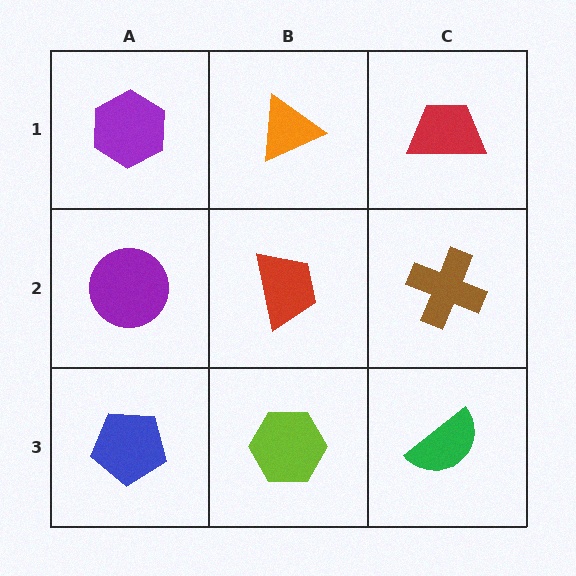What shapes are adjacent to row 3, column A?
A purple circle (row 2, column A), a lime hexagon (row 3, column B).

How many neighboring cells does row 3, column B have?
3.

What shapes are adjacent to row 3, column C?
A brown cross (row 2, column C), a lime hexagon (row 3, column B).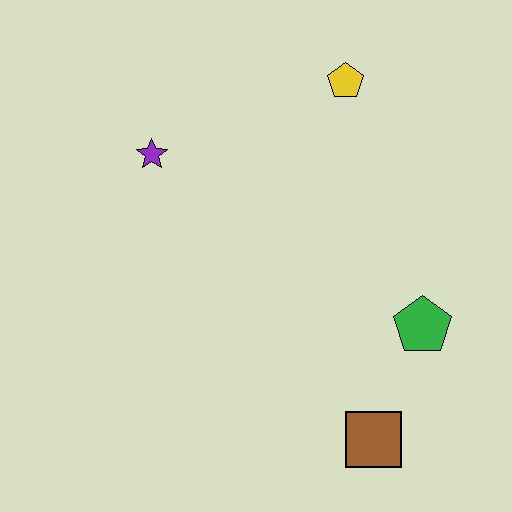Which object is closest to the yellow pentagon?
The purple star is closest to the yellow pentagon.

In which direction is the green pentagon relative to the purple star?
The green pentagon is to the right of the purple star.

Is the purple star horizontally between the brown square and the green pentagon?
No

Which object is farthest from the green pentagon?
The purple star is farthest from the green pentagon.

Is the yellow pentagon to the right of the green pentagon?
No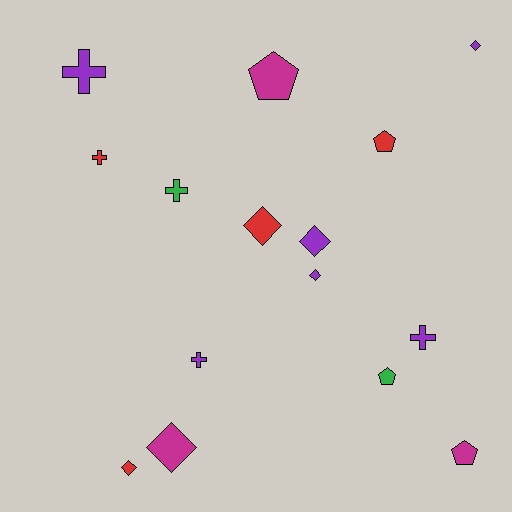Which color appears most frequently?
Purple, with 6 objects.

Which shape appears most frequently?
Diamond, with 6 objects.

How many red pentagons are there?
There is 1 red pentagon.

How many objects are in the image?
There are 15 objects.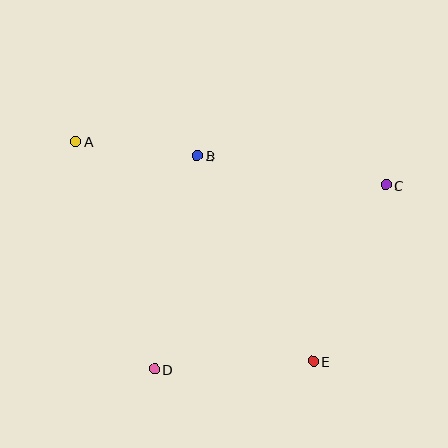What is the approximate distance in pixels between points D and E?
The distance between D and E is approximately 159 pixels.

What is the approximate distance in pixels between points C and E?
The distance between C and E is approximately 191 pixels.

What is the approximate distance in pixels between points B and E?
The distance between B and E is approximately 236 pixels.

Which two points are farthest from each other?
Points A and E are farthest from each other.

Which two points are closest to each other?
Points A and B are closest to each other.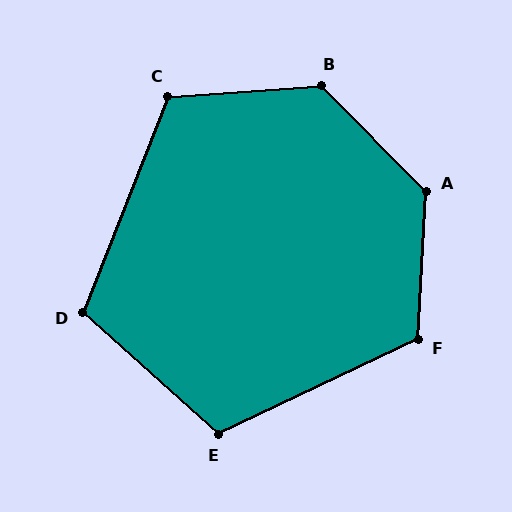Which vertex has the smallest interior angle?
D, at approximately 110 degrees.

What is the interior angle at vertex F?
Approximately 119 degrees (obtuse).